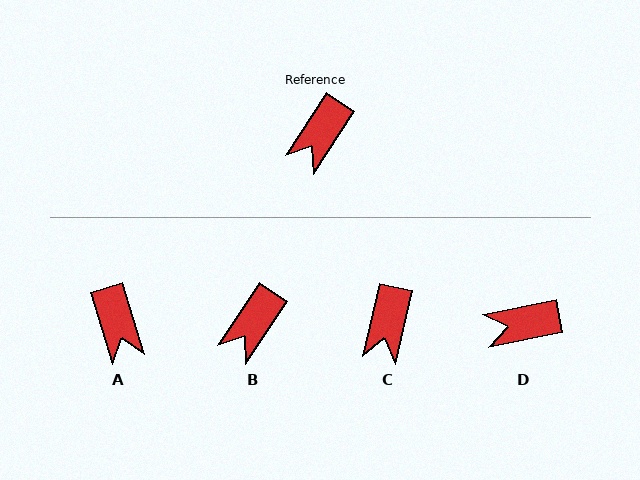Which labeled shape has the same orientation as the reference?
B.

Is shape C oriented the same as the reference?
No, it is off by about 20 degrees.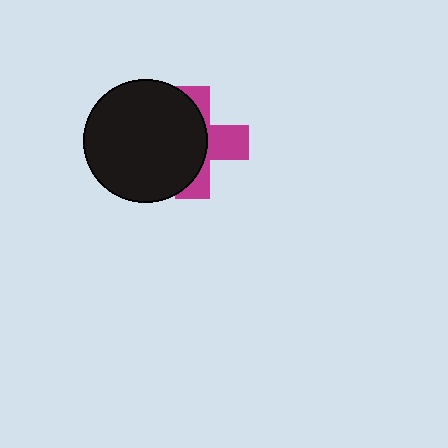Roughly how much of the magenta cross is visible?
A small part of it is visible (roughly 41%).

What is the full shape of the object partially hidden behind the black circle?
The partially hidden object is a magenta cross.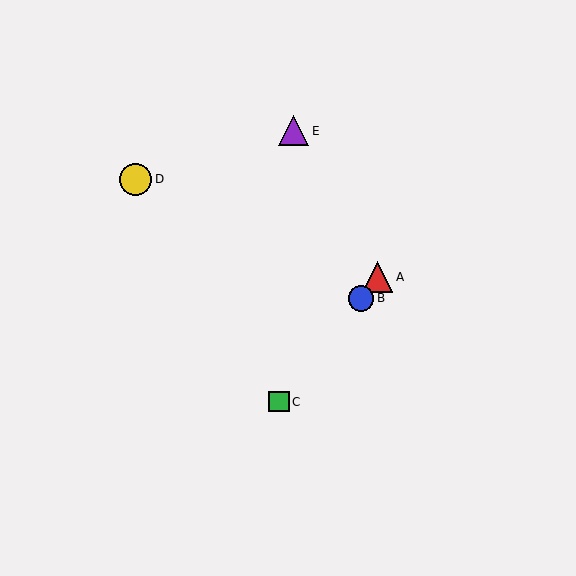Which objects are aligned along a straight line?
Objects A, B, C are aligned along a straight line.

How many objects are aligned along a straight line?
3 objects (A, B, C) are aligned along a straight line.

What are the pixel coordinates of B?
Object B is at (361, 298).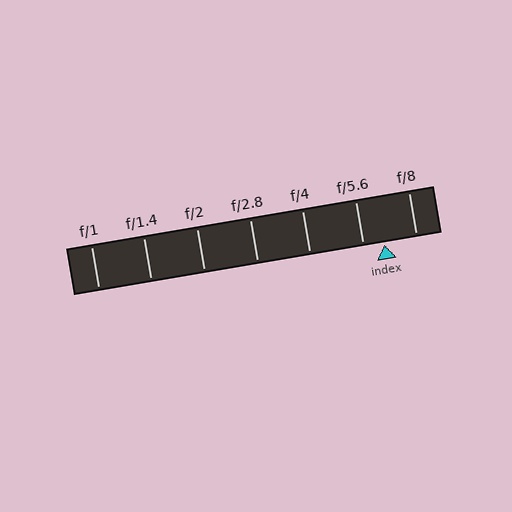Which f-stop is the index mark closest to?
The index mark is closest to f/5.6.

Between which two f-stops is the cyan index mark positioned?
The index mark is between f/5.6 and f/8.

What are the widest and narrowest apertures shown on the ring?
The widest aperture shown is f/1 and the narrowest is f/8.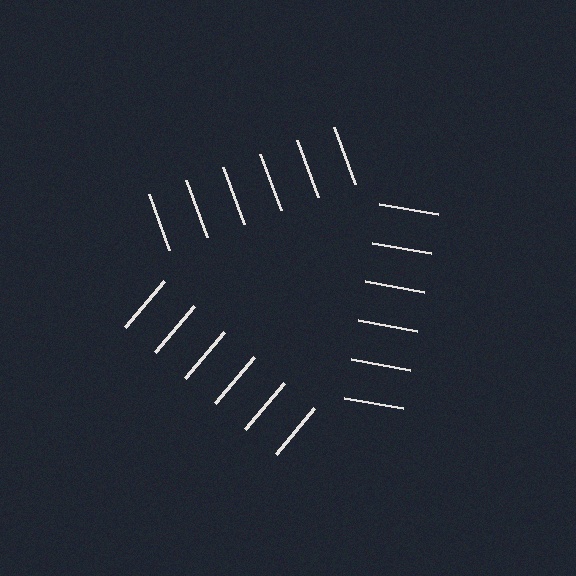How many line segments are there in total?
18 — 6 along each of the 3 edges.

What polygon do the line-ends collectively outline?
An illusory triangle — the line segments terminate on its edges but no continuous stroke is drawn.